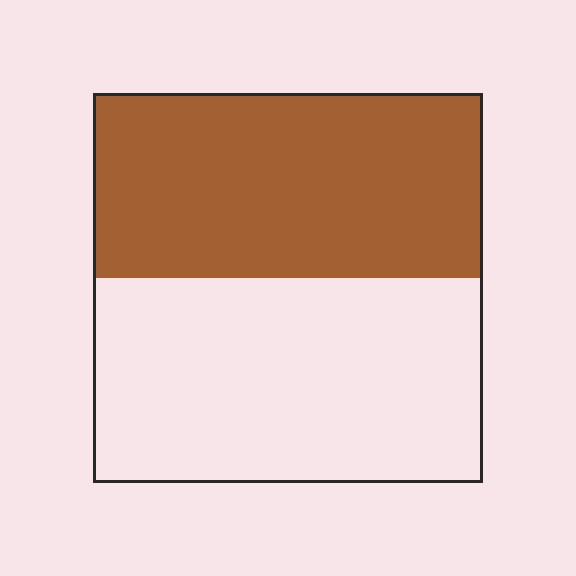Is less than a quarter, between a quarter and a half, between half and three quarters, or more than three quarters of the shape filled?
Between a quarter and a half.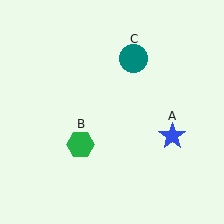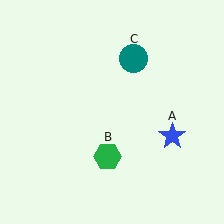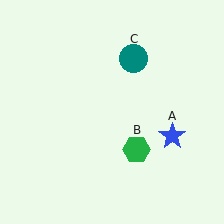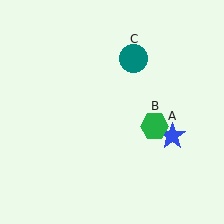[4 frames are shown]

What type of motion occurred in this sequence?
The green hexagon (object B) rotated counterclockwise around the center of the scene.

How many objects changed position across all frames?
1 object changed position: green hexagon (object B).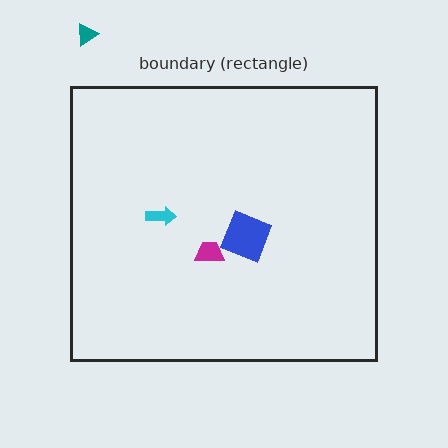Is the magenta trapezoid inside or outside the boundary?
Inside.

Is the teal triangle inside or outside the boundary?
Outside.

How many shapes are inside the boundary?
3 inside, 1 outside.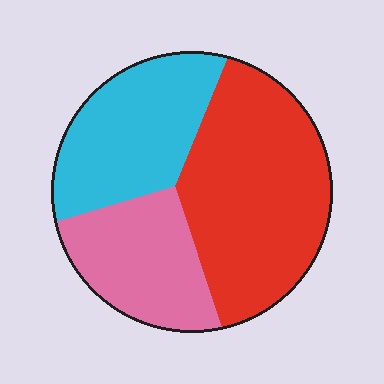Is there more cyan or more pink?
Cyan.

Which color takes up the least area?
Pink, at roughly 25%.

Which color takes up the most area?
Red, at roughly 45%.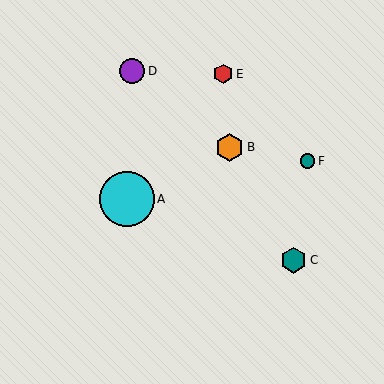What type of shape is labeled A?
Shape A is a cyan circle.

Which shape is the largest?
The cyan circle (labeled A) is the largest.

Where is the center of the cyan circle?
The center of the cyan circle is at (127, 199).